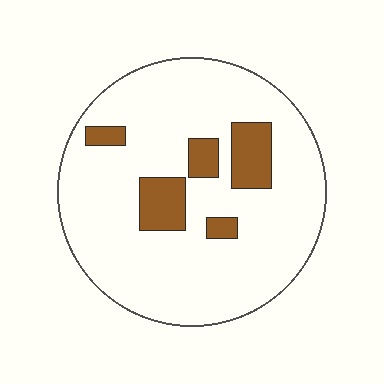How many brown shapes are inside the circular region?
5.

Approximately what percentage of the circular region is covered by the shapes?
Approximately 15%.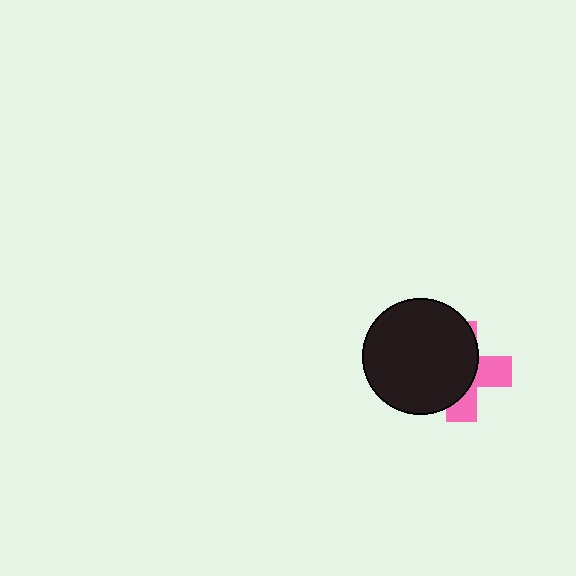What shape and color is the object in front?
The object in front is a black circle.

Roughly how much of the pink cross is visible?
A small part of it is visible (roughly 36%).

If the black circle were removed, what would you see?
You would see the complete pink cross.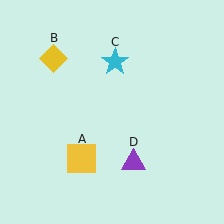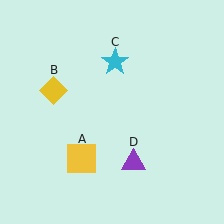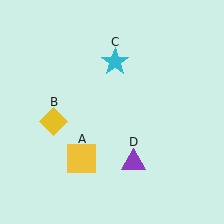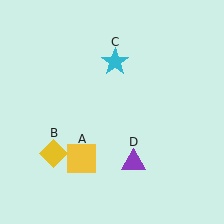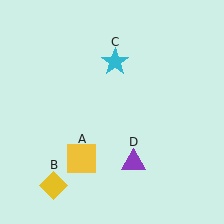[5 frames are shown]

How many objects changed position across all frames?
1 object changed position: yellow diamond (object B).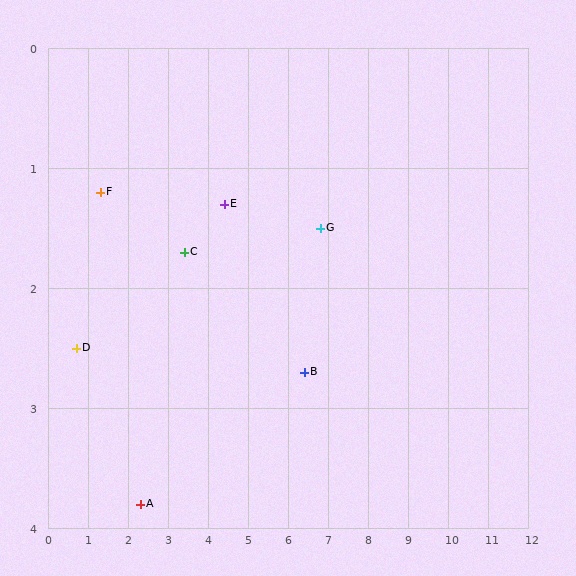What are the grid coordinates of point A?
Point A is at approximately (2.3, 3.8).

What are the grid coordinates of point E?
Point E is at approximately (4.4, 1.3).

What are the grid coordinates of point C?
Point C is at approximately (3.4, 1.7).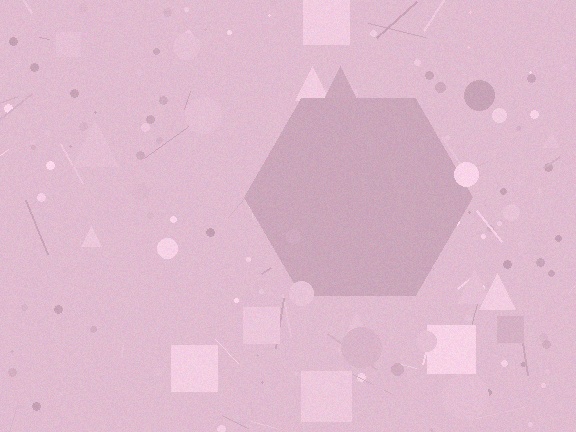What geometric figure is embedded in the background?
A hexagon is embedded in the background.